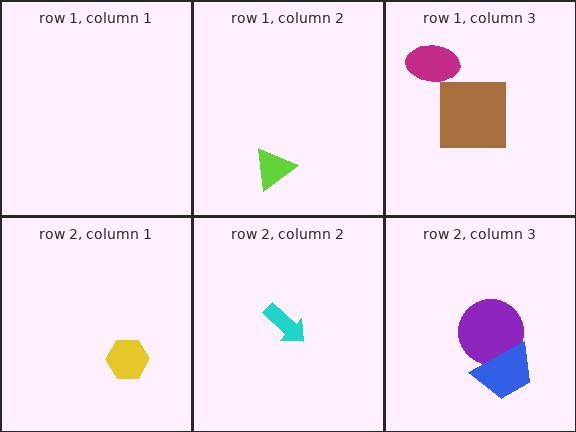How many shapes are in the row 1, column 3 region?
2.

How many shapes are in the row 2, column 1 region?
1.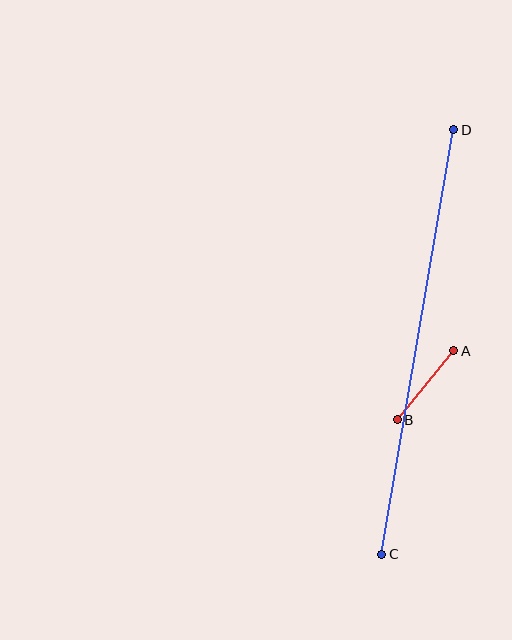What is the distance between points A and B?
The distance is approximately 89 pixels.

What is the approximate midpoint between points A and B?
The midpoint is at approximately (425, 385) pixels.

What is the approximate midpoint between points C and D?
The midpoint is at approximately (418, 342) pixels.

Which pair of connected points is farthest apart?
Points C and D are farthest apart.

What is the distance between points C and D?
The distance is approximately 431 pixels.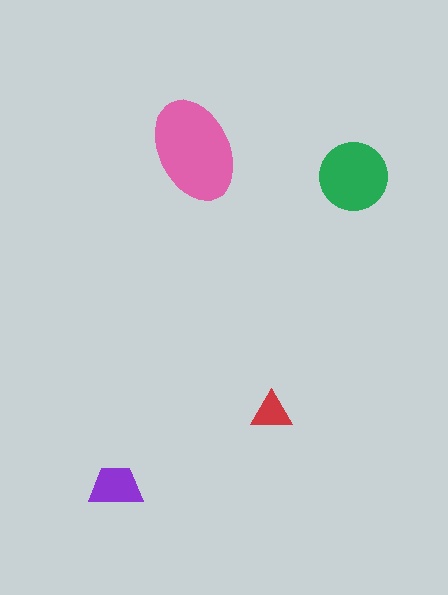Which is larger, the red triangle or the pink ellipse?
The pink ellipse.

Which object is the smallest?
The red triangle.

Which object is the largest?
The pink ellipse.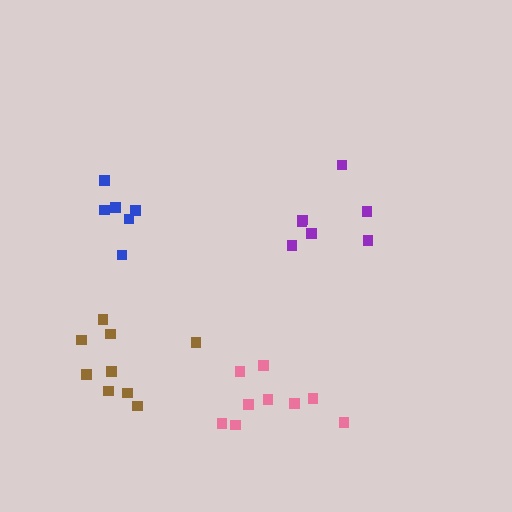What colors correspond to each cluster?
The clusters are colored: blue, purple, brown, pink.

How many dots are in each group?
Group 1: 6 dots, Group 2: 7 dots, Group 3: 9 dots, Group 4: 9 dots (31 total).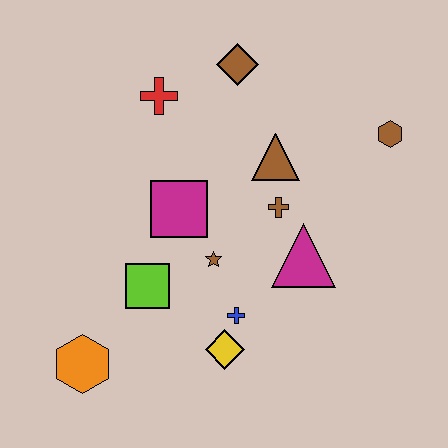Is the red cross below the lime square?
No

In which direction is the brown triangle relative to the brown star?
The brown triangle is above the brown star.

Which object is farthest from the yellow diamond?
The brown diamond is farthest from the yellow diamond.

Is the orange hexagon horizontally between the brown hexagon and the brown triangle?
No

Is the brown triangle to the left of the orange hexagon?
No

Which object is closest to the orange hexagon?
The lime square is closest to the orange hexagon.